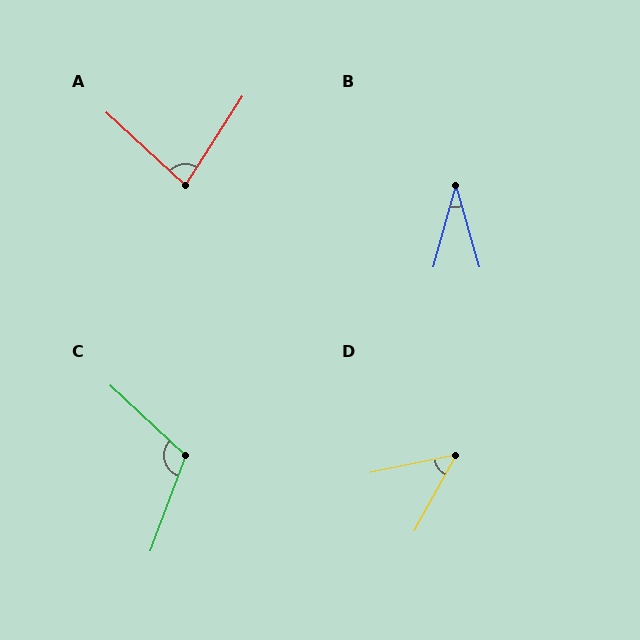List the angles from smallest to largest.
B (31°), D (50°), A (80°), C (113°).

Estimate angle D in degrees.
Approximately 50 degrees.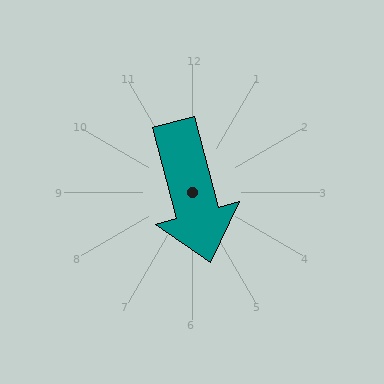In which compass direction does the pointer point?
South.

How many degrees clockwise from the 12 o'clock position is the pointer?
Approximately 165 degrees.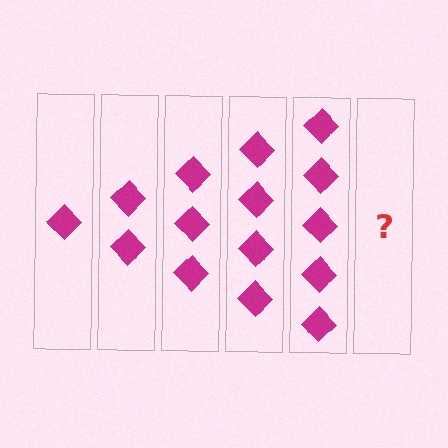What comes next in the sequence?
The next element should be 6 diamonds.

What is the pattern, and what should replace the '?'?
The pattern is that each step adds one more diamond. The '?' should be 6 diamonds.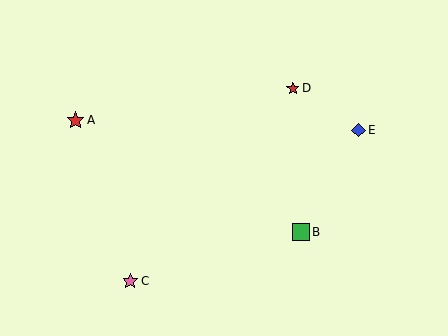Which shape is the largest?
The green square (labeled B) is the largest.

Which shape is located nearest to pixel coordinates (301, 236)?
The green square (labeled B) at (301, 232) is nearest to that location.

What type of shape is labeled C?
Shape C is a pink star.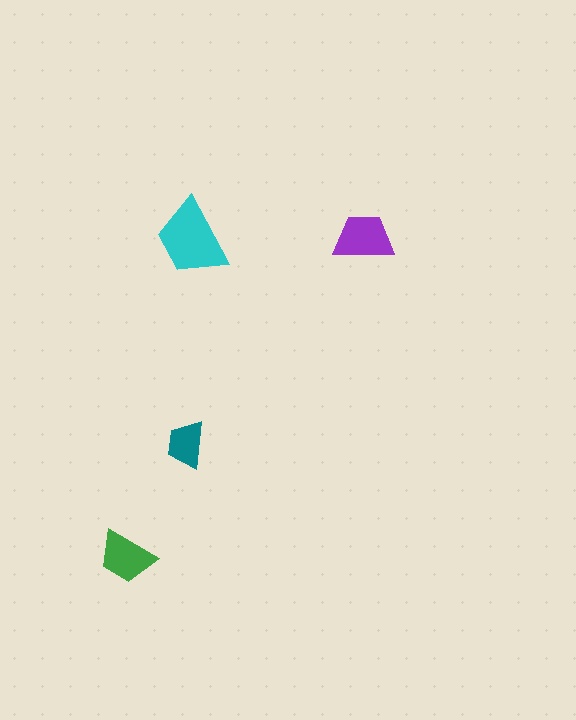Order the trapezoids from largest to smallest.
the cyan one, the purple one, the green one, the teal one.